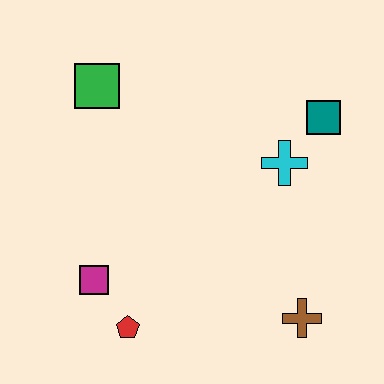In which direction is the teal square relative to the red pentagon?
The teal square is above the red pentagon.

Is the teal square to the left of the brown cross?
No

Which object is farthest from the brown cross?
The green square is farthest from the brown cross.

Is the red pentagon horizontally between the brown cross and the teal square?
No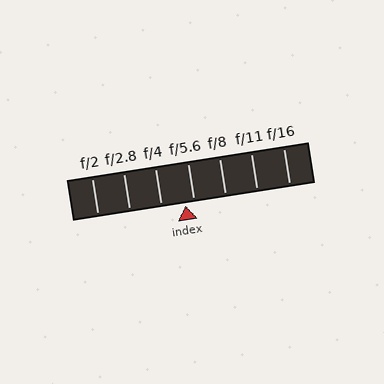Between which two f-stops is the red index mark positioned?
The index mark is between f/4 and f/5.6.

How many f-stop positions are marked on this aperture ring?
There are 7 f-stop positions marked.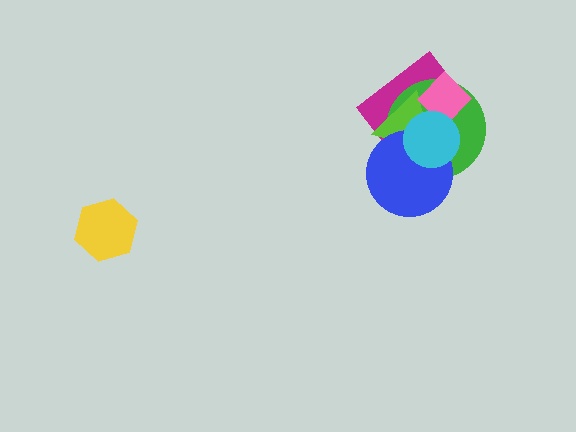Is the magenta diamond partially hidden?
Yes, it is partially covered by another shape.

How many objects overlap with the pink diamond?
4 objects overlap with the pink diamond.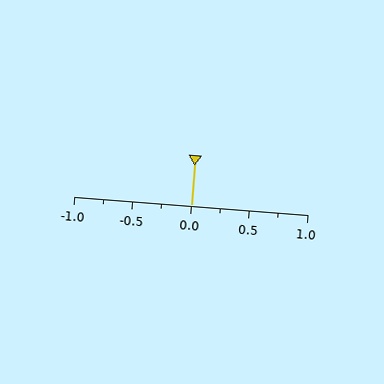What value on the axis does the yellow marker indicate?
The marker indicates approximately 0.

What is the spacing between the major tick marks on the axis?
The major ticks are spaced 0.5 apart.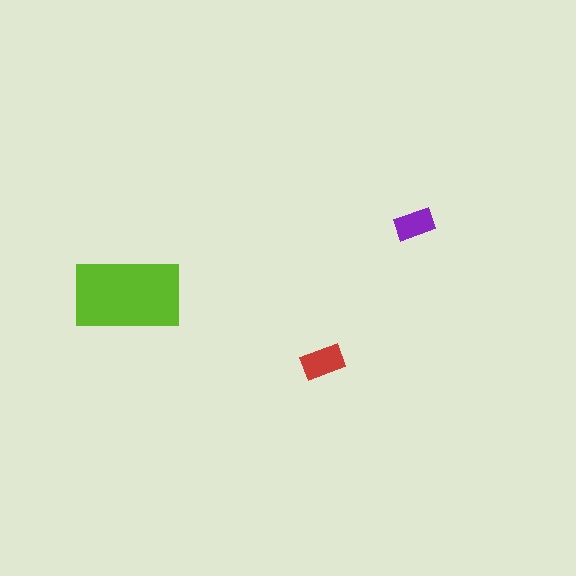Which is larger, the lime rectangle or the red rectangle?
The lime one.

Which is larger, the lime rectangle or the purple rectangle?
The lime one.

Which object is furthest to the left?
The lime rectangle is leftmost.